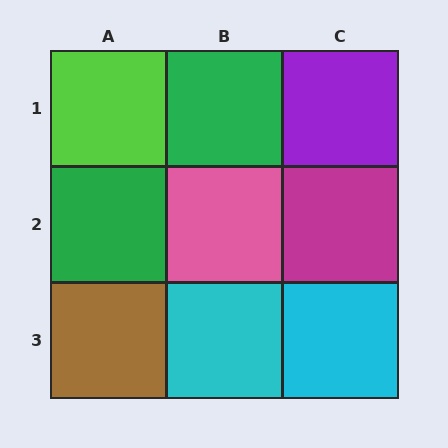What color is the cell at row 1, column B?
Green.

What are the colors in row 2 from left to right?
Green, pink, magenta.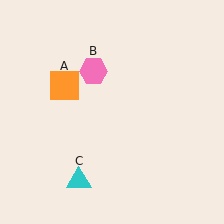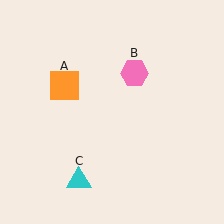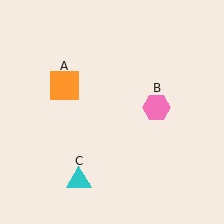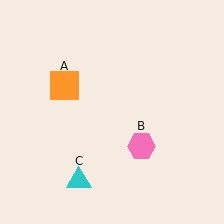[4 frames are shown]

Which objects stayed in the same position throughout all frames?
Orange square (object A) and cyan triangle (object C) remained stationary.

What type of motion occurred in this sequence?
The pink hexagon (object B) rotated clockwise around the center of the scene.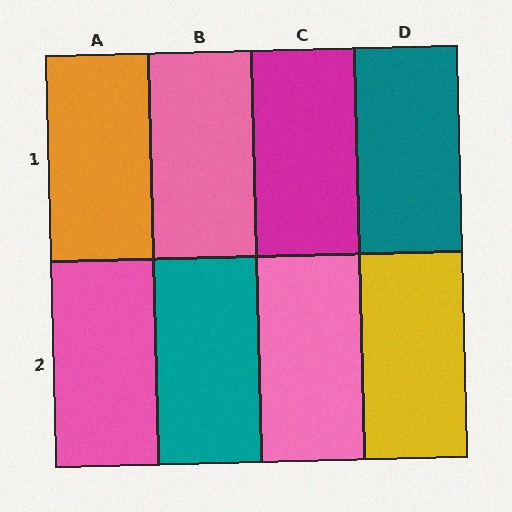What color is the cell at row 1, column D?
Teal.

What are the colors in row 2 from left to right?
Pink, teal, pink, yellow.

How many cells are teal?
2 cells are teal.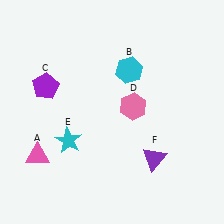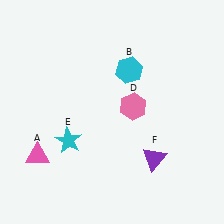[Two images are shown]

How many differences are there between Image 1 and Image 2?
There is 1 difference between the two images.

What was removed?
The purple pentagon (C) was removed in Image 2.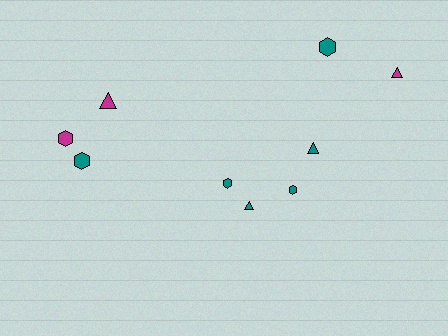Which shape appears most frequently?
Hexagon, with 5 objects.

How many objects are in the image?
There are 9 objects.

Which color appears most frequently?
Teal, with 6 objects.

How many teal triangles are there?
There are 2 teal triangles.